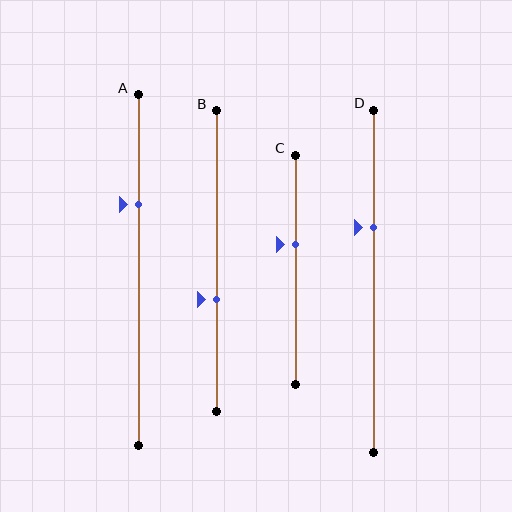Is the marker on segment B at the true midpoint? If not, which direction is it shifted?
No, the marker on segment B is shifted downward by about 13% of the segment length.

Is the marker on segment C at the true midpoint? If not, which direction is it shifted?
No, the marker on segment C is shifted upward by about 11% of the segment length.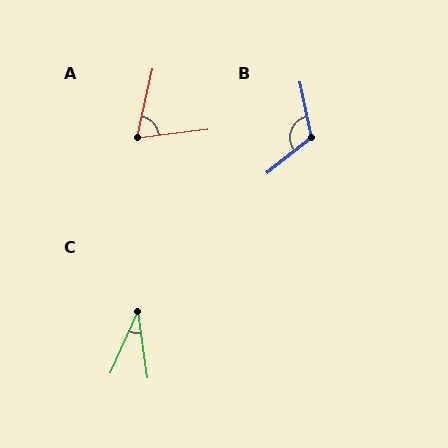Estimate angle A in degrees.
Approximately 70 degrees.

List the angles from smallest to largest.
C (33°), A (70°), B (118°).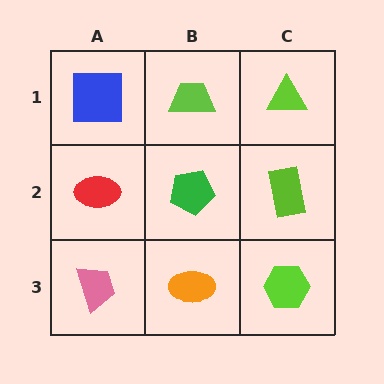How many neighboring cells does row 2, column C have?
3.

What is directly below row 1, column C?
A lime rectangle.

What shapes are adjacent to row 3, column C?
A lime rectangle (row 2, column C), an orange ellipse (row 3, column B).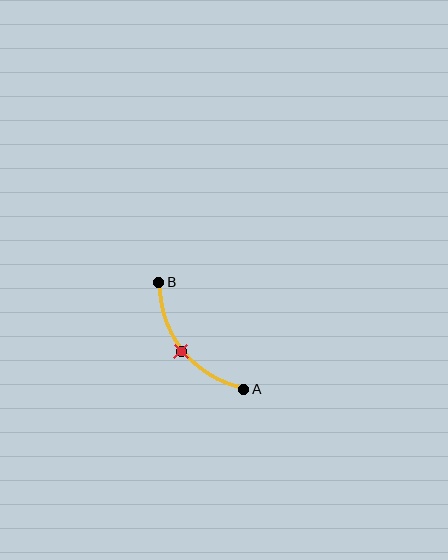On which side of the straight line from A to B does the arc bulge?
The arc bulges below and to the left of the straight line connecting A and B.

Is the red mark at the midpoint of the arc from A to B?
Yes. The red mark lies on the arc at equal arc-length from both A and B — it is the arc midpoint.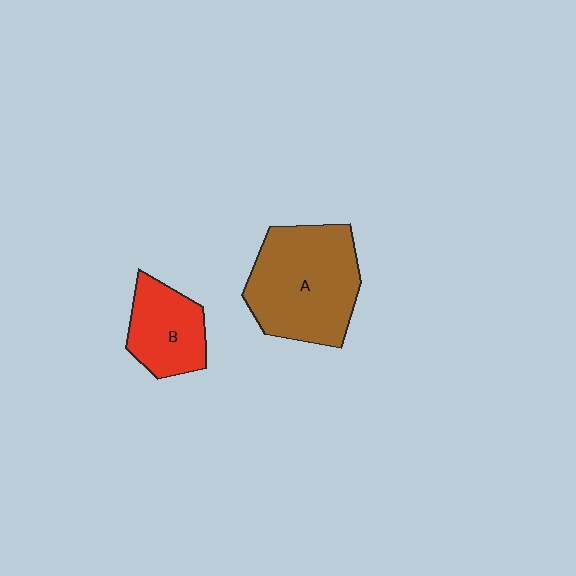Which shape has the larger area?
Shape A (brown).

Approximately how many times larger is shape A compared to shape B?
Approximately 1.8 times.